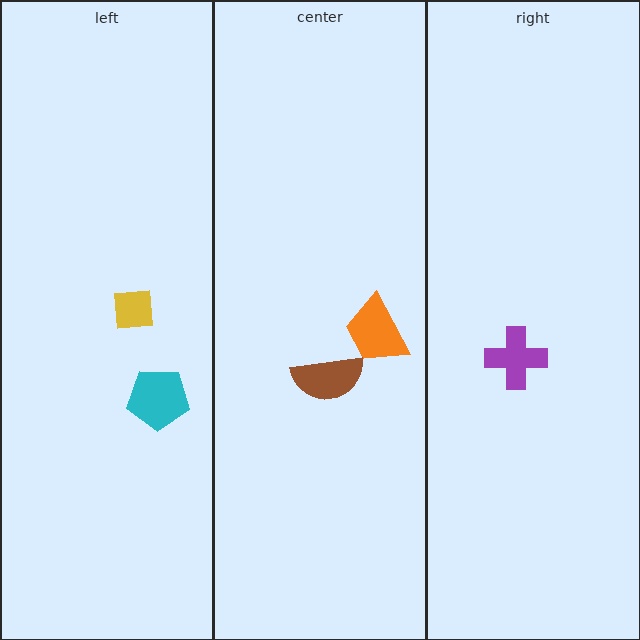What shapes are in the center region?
The orange trapezoid, the brown semicircle.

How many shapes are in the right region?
1.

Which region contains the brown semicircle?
The center region.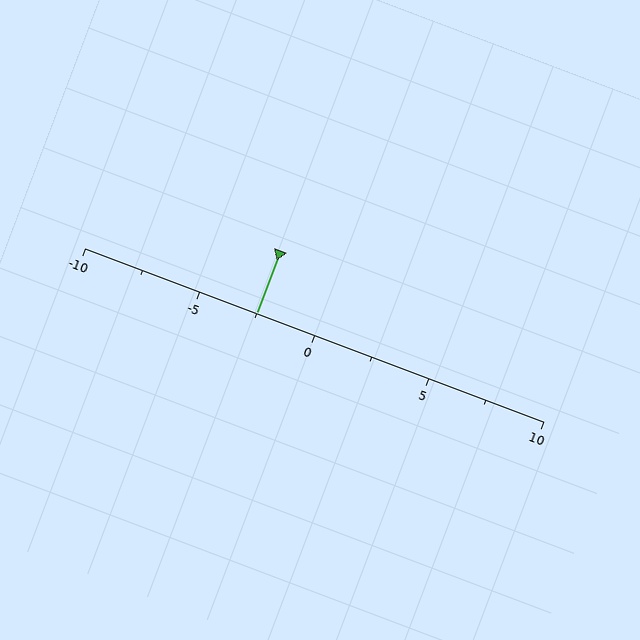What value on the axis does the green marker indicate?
The marker indicates approximately -2.5.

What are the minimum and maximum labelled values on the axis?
The axis runs from -10 to 10.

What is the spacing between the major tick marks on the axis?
The major ticks are spaced 5 apart.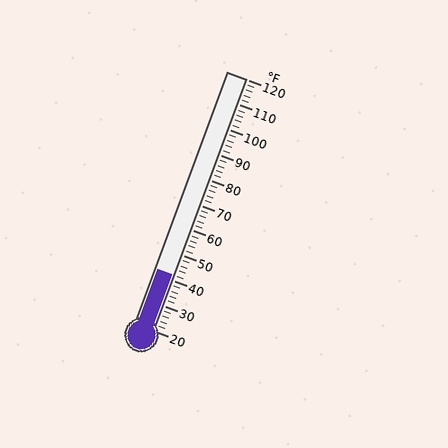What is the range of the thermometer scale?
The thermometer scale ranges from 20°F to 120°F.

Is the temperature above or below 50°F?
The temperature is below 50°F.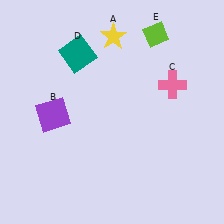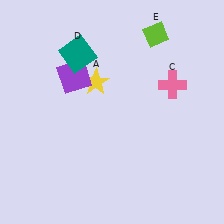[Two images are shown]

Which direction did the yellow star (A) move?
The yellow star (A) moved down.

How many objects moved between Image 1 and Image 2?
2 objects moved between the two images.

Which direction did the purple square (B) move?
The purple square (B) moved up.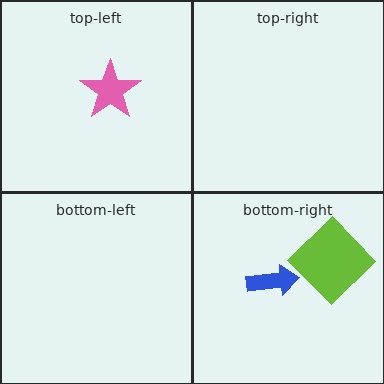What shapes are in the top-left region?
The pink star.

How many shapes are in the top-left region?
1.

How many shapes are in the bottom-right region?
2.